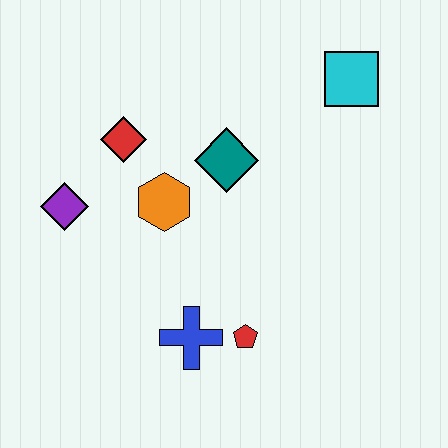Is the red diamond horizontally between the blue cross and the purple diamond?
Yes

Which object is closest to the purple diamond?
The red diamond is closest to the purple diamond.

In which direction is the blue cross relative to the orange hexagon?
The blue cross is below the orange hexagon.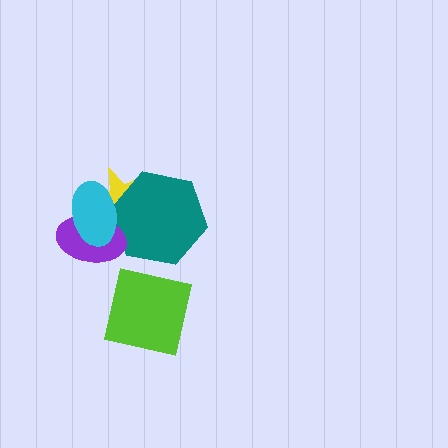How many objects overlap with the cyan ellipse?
3 objects overlap with the cyan ellipse.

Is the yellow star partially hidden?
Yes, it is partially covered by another shape.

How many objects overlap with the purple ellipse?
3 objects overlap with the purple ellipse.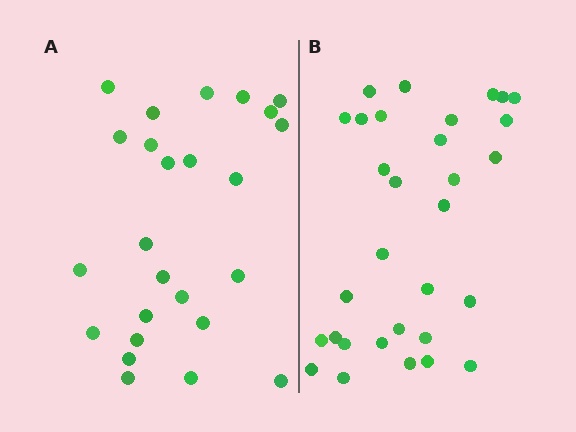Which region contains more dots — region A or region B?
Region B (the right region) has more dots.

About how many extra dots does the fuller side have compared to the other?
Region B has about 6 more dots than region A.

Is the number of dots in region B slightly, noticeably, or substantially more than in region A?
Region B has only slightly more — the two regions are fairly close. The ratio is roughly 1.2 to 1.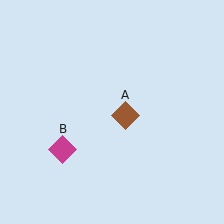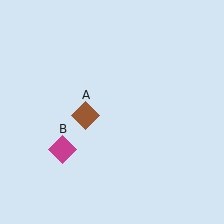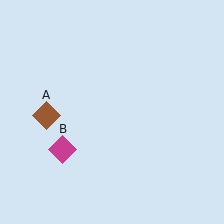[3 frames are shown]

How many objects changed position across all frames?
1 object changed position: brown diamond (object A).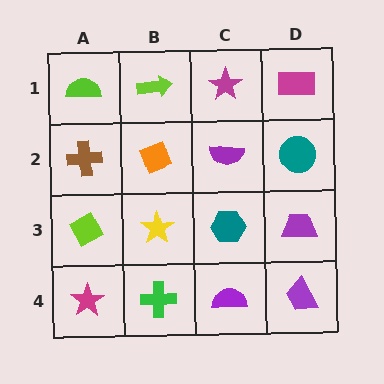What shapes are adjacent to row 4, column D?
A purple trapezoid (row 3, column D), a purple semicircle (row 4, column C).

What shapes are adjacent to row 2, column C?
A magenta star (row 1, column C), a teal hexagon (row 3, column C), an orange diamond (row 2, column B), a teal circle (row 2, column D).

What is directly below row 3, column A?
A magenta star.